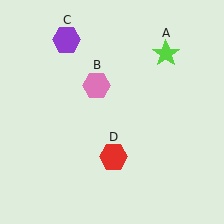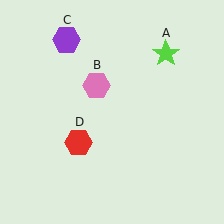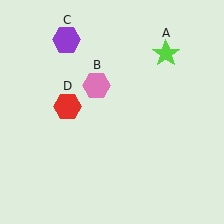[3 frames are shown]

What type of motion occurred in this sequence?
The red hexagon (object D) rotated clockwise around the center of the scene.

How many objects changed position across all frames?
1 object changed position: red hexagon (object D).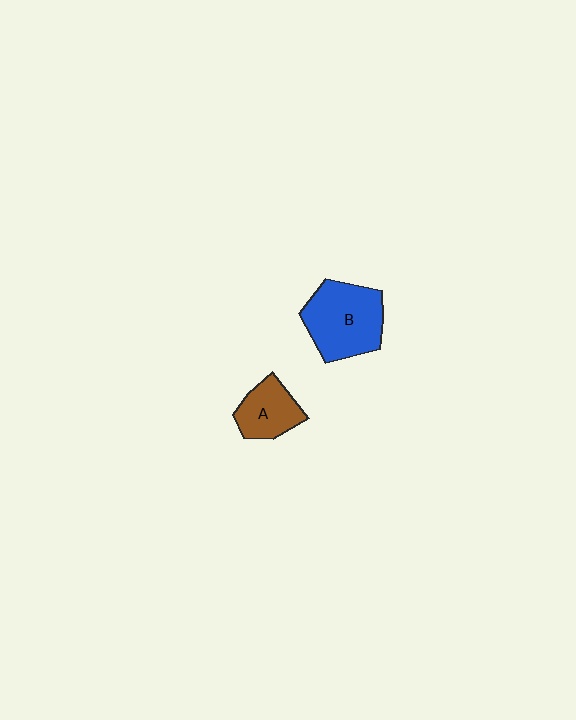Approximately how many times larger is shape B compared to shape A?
Approximately 1.7 times.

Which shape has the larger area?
Shape B (blue).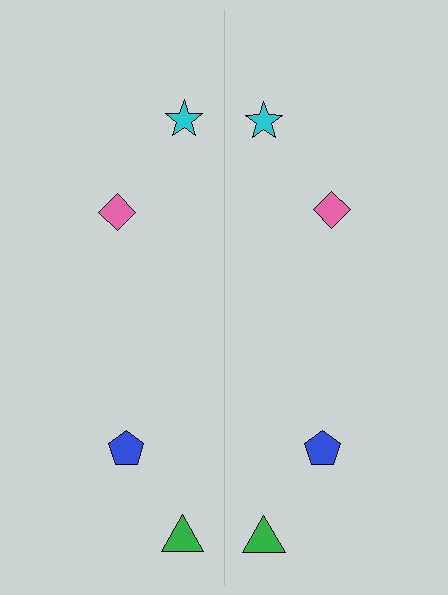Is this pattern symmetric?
Yes, this pattern has bilateral (reflection) symmetry.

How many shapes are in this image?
There are 8 shapes in this image.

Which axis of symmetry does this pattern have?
The pattern has a vertical axis of symmetry running through the center of the image.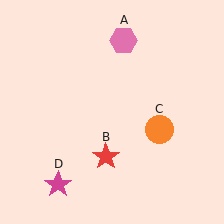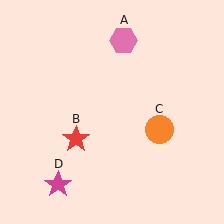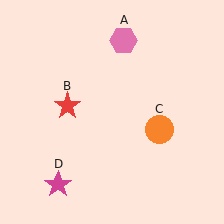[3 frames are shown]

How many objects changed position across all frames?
1 object changed position: red star (object B).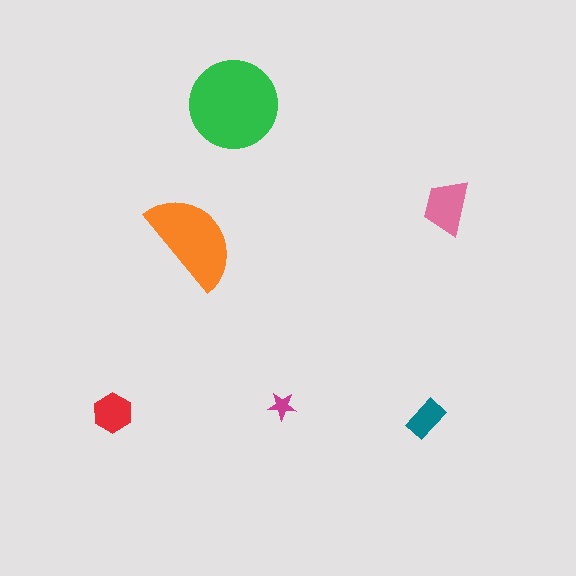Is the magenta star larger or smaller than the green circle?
Smaller.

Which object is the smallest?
The magenta star.